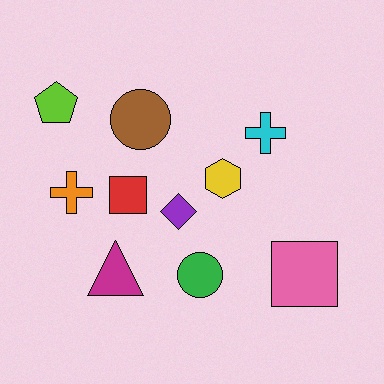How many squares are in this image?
There are 2 squares.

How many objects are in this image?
There are 10 objects.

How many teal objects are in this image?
There are no teal objects.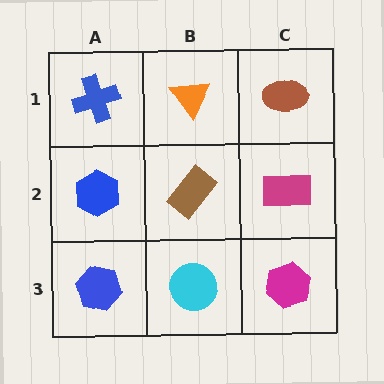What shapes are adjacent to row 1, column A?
A blue hexagon (row 2, column A), an orange triangle (row 1, column B).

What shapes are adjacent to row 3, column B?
A brown rectangle (row 2, column B), a blue hexagon (row 3, column A), a magenta hexagon (row 3, column C).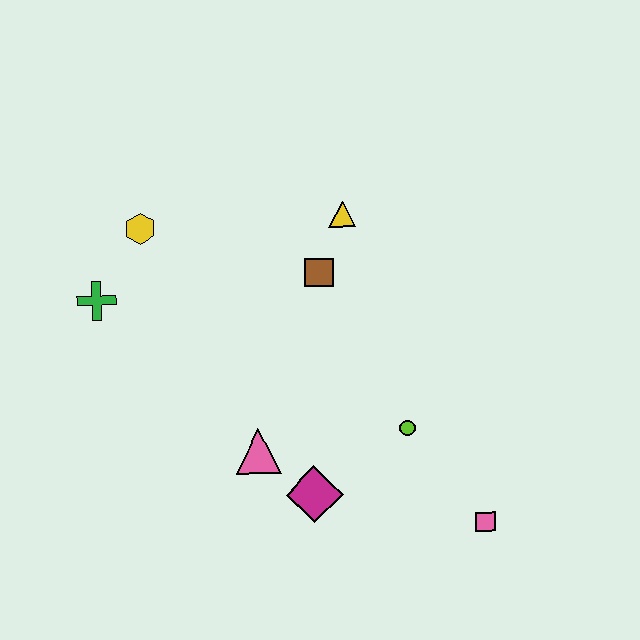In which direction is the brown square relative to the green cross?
The brown square is to the right of the green cross.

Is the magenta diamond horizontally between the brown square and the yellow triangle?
No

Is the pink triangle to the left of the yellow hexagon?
No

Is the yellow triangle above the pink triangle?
Yes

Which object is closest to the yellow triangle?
The brown square is closest to the yellow triangle.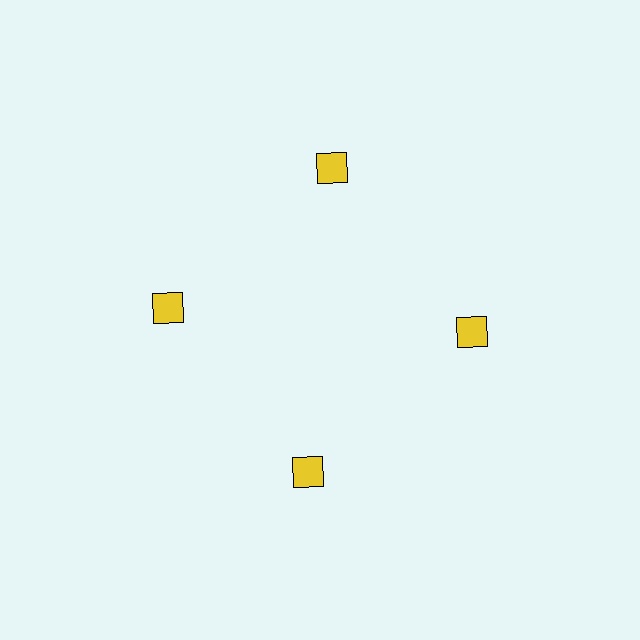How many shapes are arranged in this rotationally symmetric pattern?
There are 4 shapes, arranged in 4 groups of 1.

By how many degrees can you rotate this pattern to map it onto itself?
The pattern maps onto itself every 90 degrees of rotation.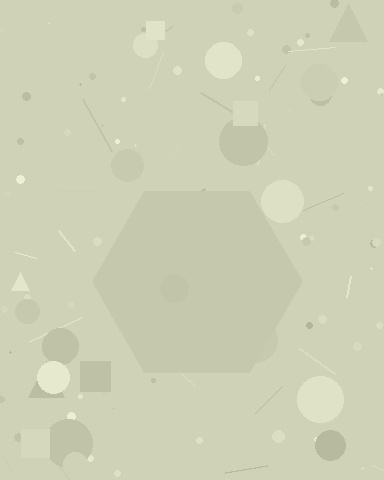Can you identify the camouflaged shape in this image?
The camouflaged shape is a hexagon.